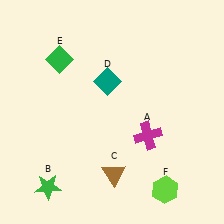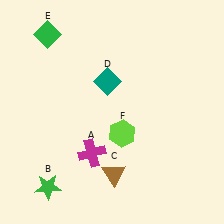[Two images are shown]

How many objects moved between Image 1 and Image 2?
3 objects moved between the two images.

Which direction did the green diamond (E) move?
The green diamond (E) moved up.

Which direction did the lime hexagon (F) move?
The lime hexagon (F) moved up.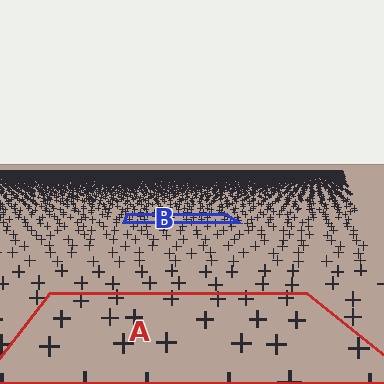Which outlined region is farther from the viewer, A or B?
Region B is farther from the viewer — the texture elements inside it appear smaller and more densely packed.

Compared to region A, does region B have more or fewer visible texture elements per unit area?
Region B has more texture elements per unit area — they are packed more densely because it is farther away.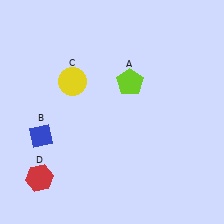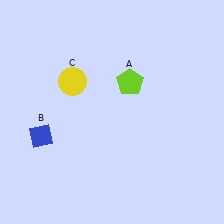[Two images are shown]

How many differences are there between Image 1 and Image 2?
There is 1 difference between the two images.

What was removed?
The red hexagon (D) was removed in Image 2.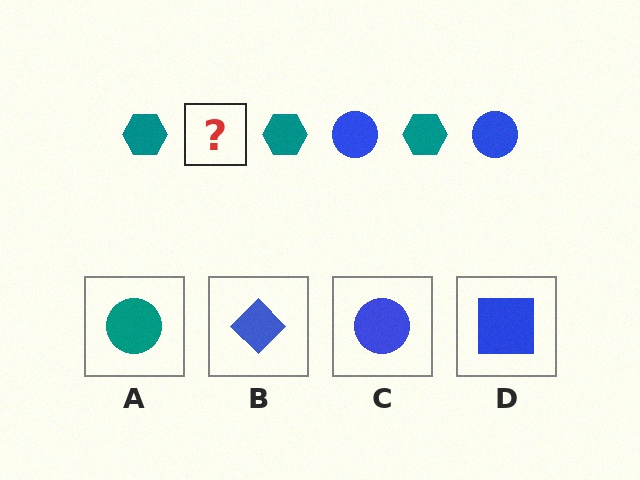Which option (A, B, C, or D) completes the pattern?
C.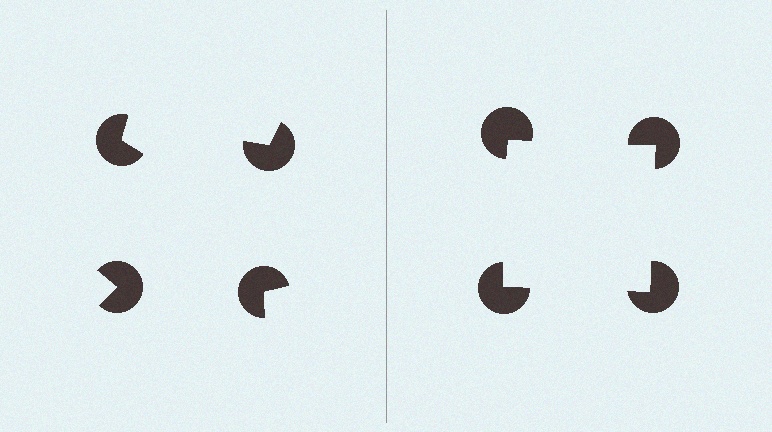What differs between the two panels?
The pac-man discs are positioned identically on both sides; only the wedge orientations differ. On the right they align to a square; on the left they are misaligned.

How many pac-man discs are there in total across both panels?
8 — 4 on each side.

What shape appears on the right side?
An illusory square.